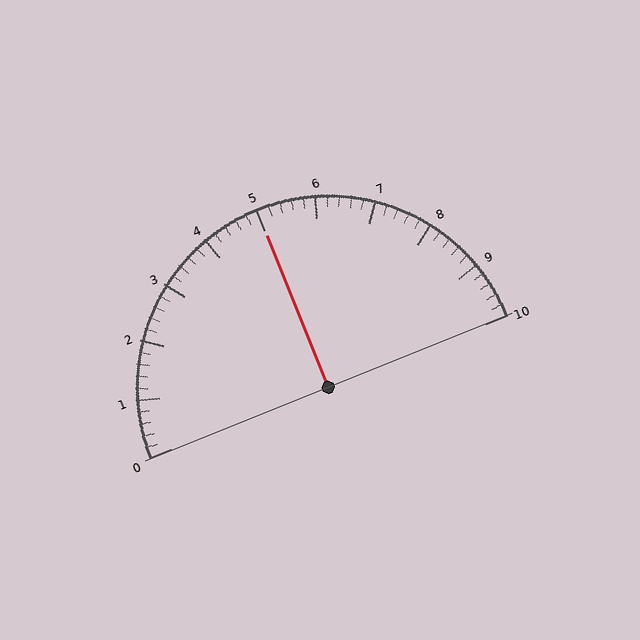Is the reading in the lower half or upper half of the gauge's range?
The reading is in the upper half of the range (0 to 10).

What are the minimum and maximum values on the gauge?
The gauge ranges from 0 to 10.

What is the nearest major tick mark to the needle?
The nearest major tick mark is 5.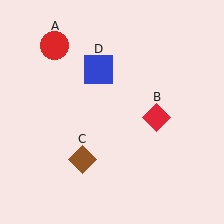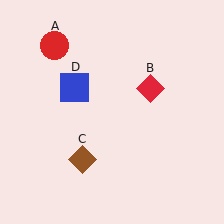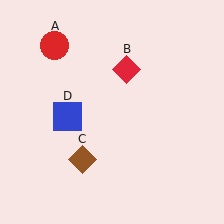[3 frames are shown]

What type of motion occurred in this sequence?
The red diamond (object B), blue square (object D) rotated counterclockwise around the center of the scene.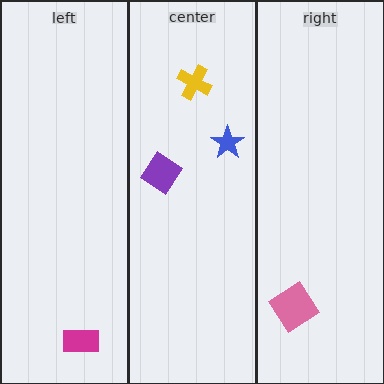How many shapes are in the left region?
1.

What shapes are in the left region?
The magenta rectangle.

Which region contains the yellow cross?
The center region.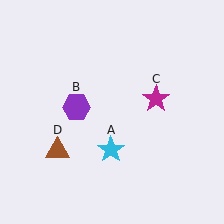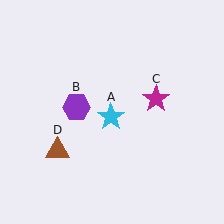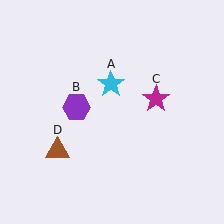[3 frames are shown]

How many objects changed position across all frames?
1 object changed position: cyan star (object A).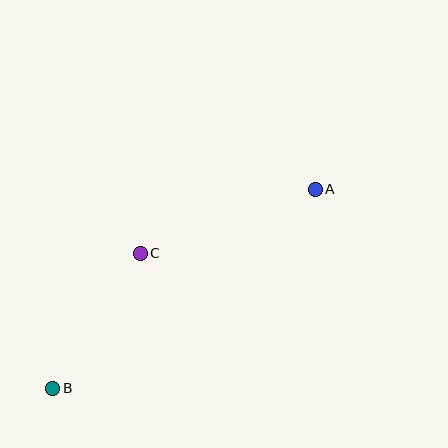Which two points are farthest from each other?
Points A and B are farthest from each other.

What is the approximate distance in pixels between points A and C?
The distance between A and C is approximately 186 pixels.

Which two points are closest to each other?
Points B and C are closest to each other.